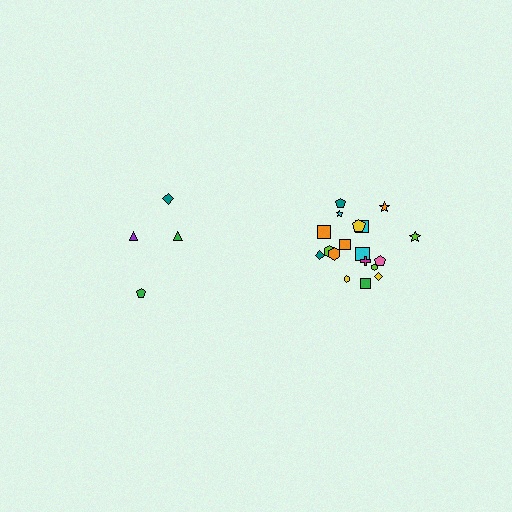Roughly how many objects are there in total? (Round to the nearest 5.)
Roughly 20 objects in total.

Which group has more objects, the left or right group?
The right group.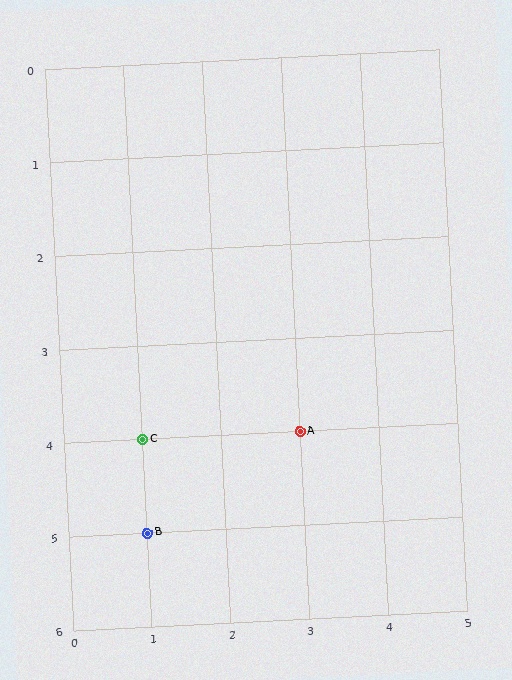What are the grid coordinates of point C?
Point C is at grid coordinates (1, 4).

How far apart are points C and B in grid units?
Points C and B are 1 row apart.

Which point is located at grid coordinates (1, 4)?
Point C is at (1, 4).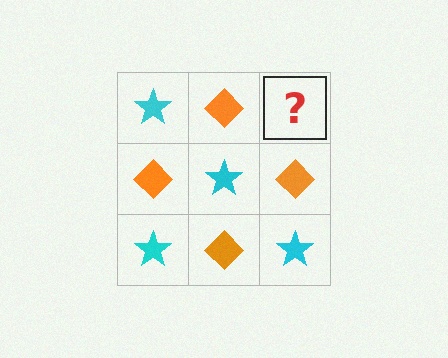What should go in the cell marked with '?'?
The missing cell should contain a cyan star.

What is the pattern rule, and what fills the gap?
The rule is that it alternates cyan star and orange diamond in a checkerboard pattern. The gap should be filled with a cyan star.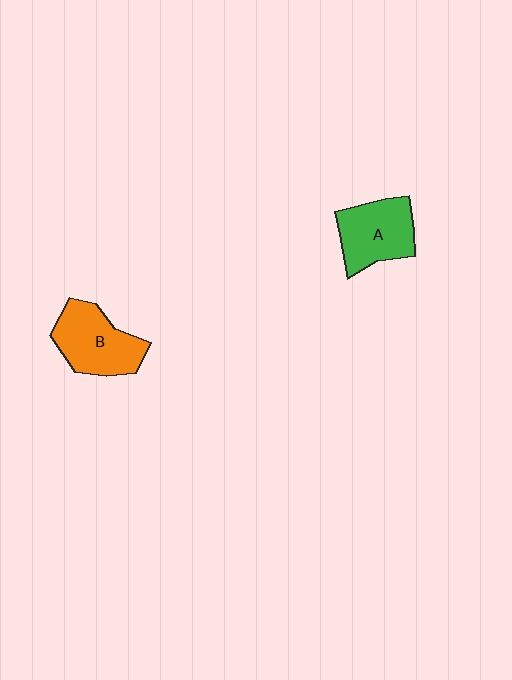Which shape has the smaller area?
Shape A (green).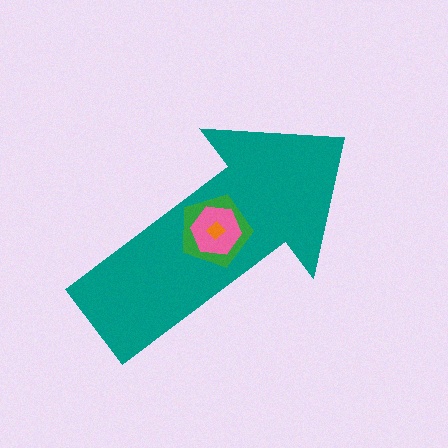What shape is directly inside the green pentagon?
The pink hexagon.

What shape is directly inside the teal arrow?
The green pentagon.